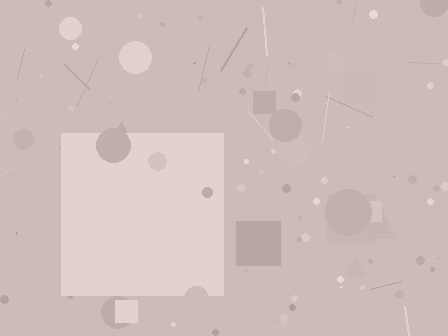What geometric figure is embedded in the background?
A square is embedded in the background.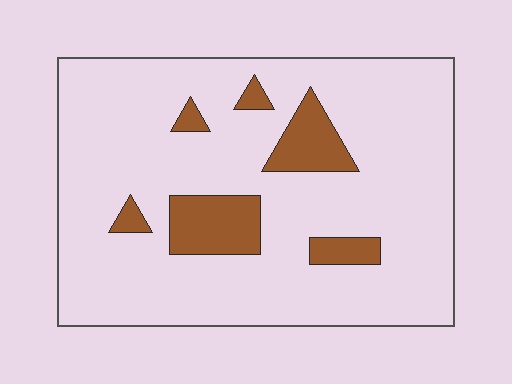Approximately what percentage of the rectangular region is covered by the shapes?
Approximately 15%.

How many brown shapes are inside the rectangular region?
6.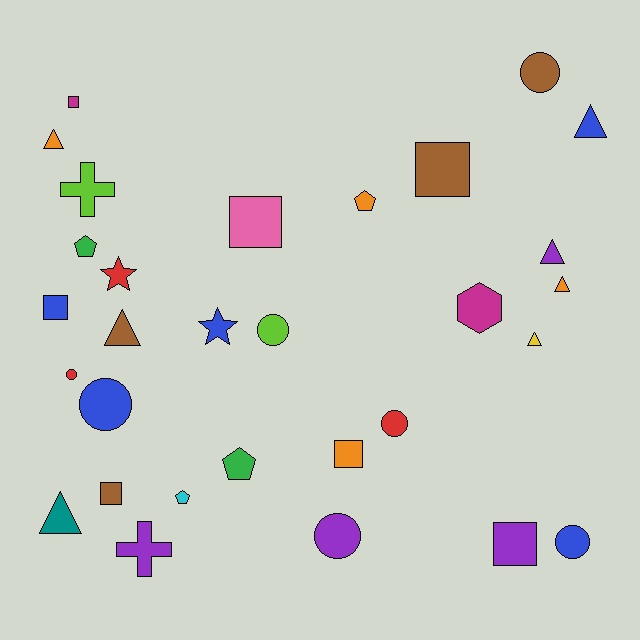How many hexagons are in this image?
There is 1 hexagon.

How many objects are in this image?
There are 30 objects.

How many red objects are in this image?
There are 3 red objects.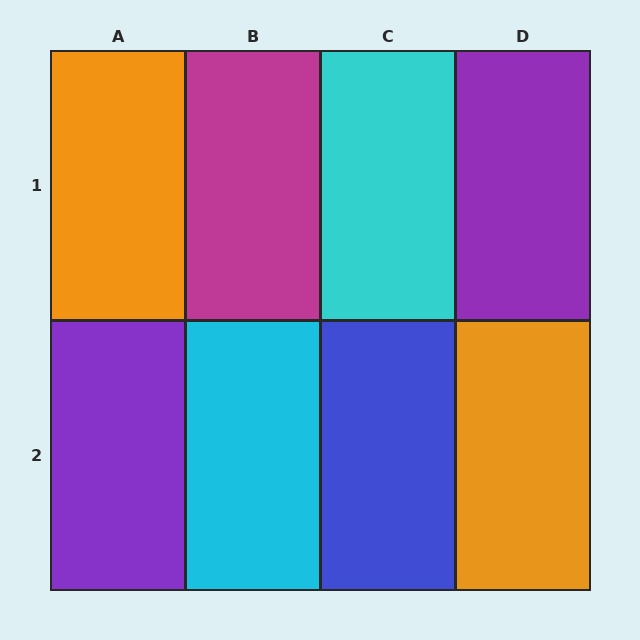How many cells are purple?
2 cells are purple.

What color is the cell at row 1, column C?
Cyan.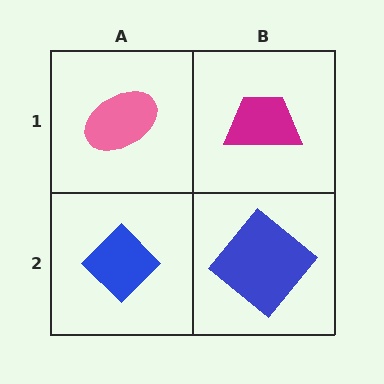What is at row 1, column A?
A pink ellipse.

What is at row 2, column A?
A blue diamond.